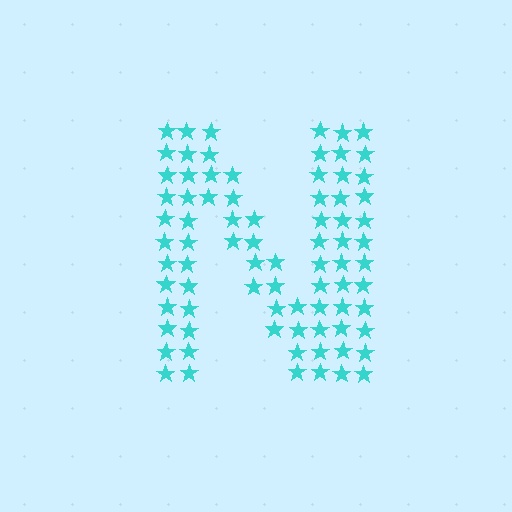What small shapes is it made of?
It is made of small stars.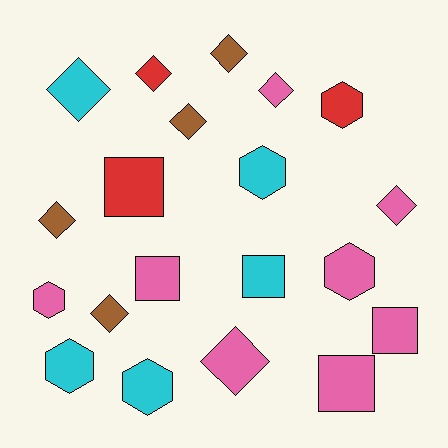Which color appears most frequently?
Pink, with 8 objects.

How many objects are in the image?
There are 20 objects.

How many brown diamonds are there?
There are 4 brown diamonds.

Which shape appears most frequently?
Diamond, with 9 objects.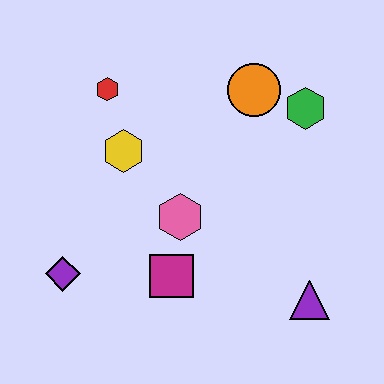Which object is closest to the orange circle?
The green hexagon is closest to the orange circle.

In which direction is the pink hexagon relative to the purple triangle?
The pink hexagon is to the left of the purple triangle.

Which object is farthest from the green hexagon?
The purple diamond is farthest from the green hexagon.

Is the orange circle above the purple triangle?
Yes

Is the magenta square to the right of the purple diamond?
Yes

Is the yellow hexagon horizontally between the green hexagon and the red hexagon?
Yes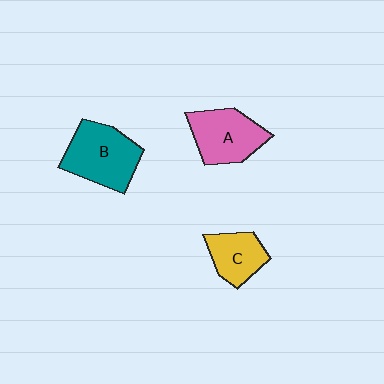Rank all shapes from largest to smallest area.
From largest to smallest: B (teal), A (pink), C (yellow).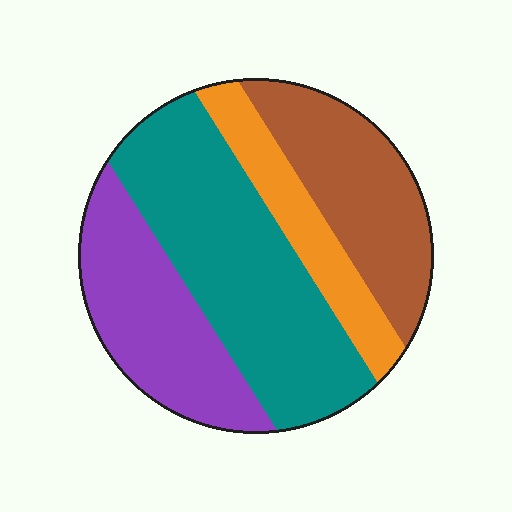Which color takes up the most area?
Teal, at roughly 40%.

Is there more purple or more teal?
Teal.